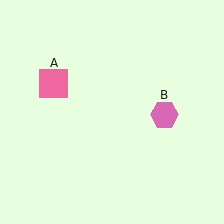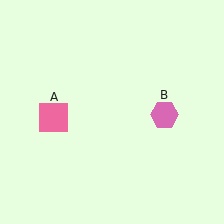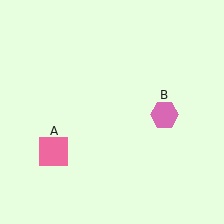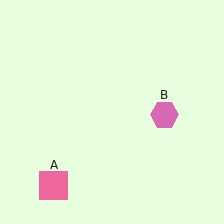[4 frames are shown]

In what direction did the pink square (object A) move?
The pink square (object A) moved down.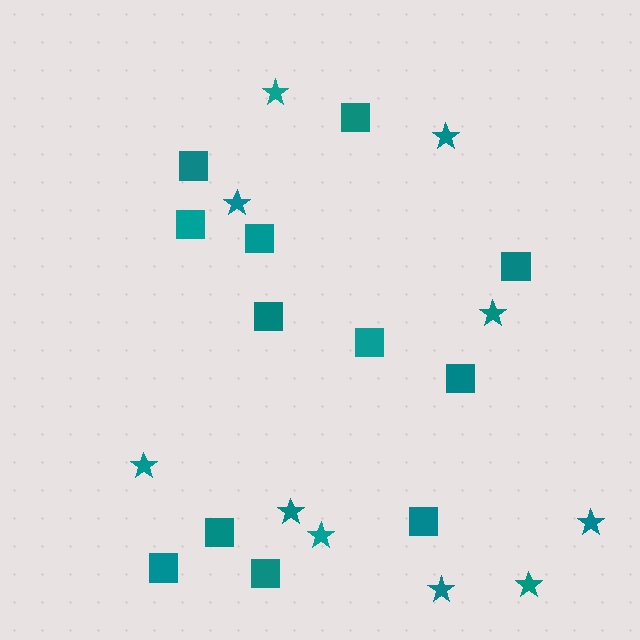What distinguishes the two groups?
There are 2 groups: one group of stars (10) and one group of squares (12).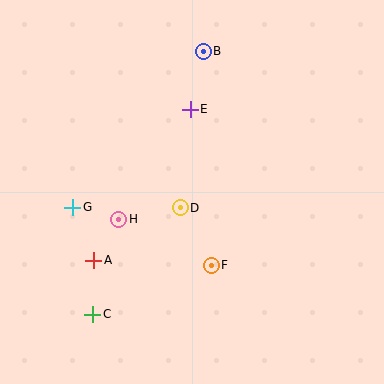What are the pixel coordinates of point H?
Point H is at (119, 219).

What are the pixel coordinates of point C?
Point C is at (93, 314).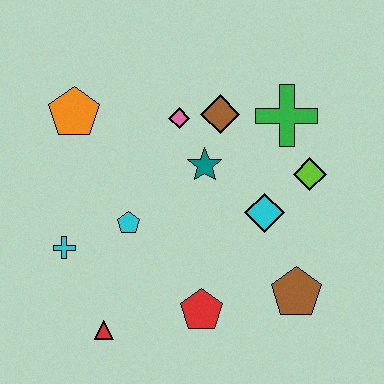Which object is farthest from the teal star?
The red triangle is farthest from the teal star.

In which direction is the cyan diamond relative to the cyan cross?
The cyan diamond is to the right of the cyan cross.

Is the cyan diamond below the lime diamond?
Yes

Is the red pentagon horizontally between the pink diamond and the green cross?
Yes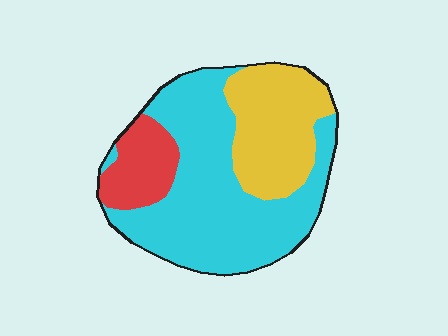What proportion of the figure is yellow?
Yellow takes up about one quarter (1/4) of the figure.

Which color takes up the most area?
Cyan, at roughly 60%.